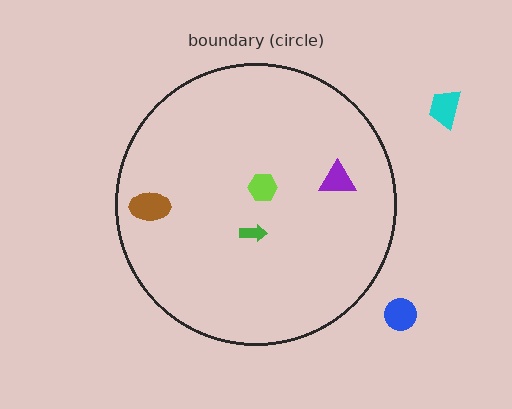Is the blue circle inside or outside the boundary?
Outside.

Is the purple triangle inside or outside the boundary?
Inside.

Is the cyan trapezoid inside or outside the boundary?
Outside.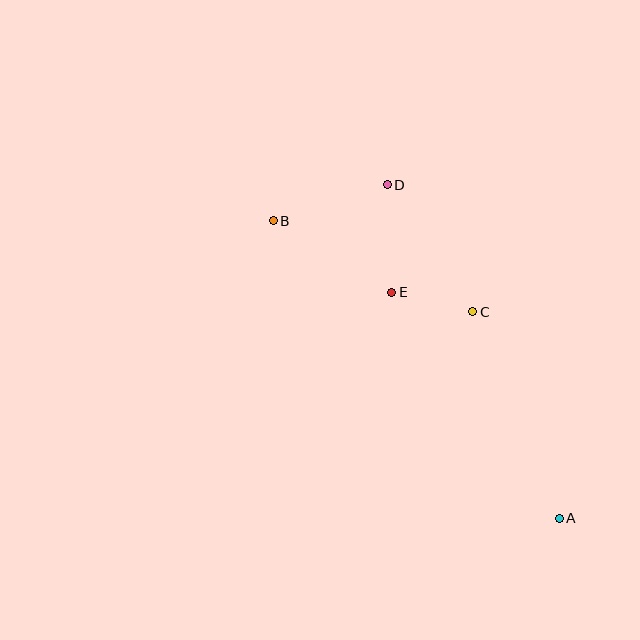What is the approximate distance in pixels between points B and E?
The distance between B and E is approximately 138 pixels.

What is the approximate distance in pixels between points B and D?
The distance between B and D is approximately 120 pixels.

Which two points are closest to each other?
Points C and E are closest to each other.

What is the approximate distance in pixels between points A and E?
The distance between A and E is approximately 281 pixels.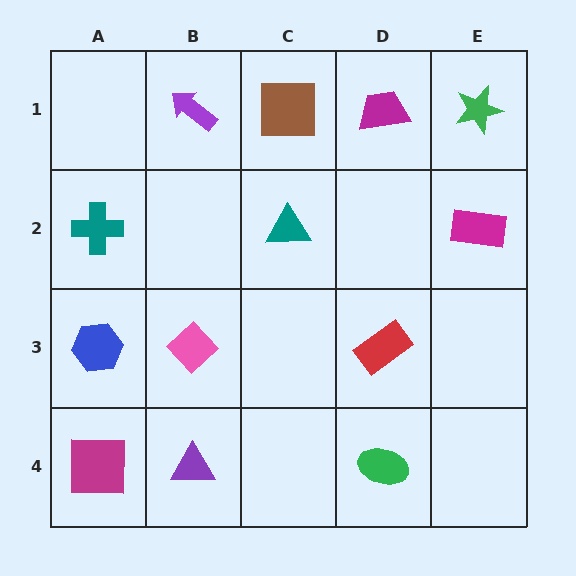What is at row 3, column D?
A red rectangle.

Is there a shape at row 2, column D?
No, that cell is empty.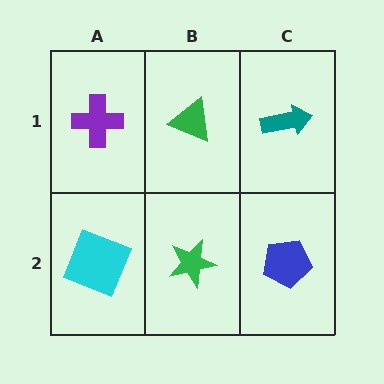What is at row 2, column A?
A cyan square.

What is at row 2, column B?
A green star.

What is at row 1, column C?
A teal arrow.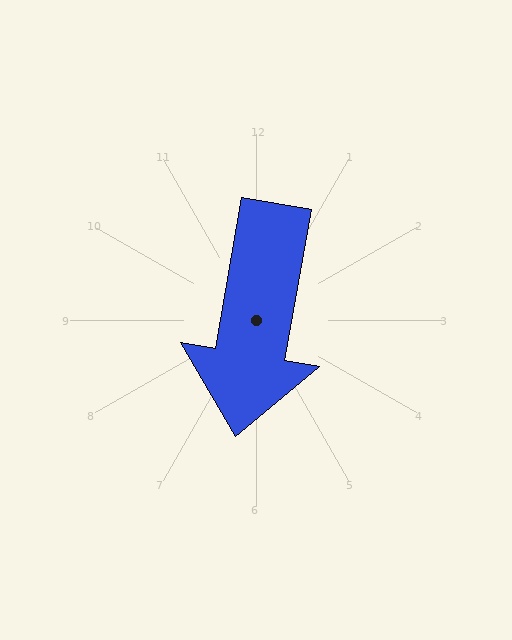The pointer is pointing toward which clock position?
Roughly 6 o'clock.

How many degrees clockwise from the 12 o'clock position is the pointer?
Approximately 190 degrees.